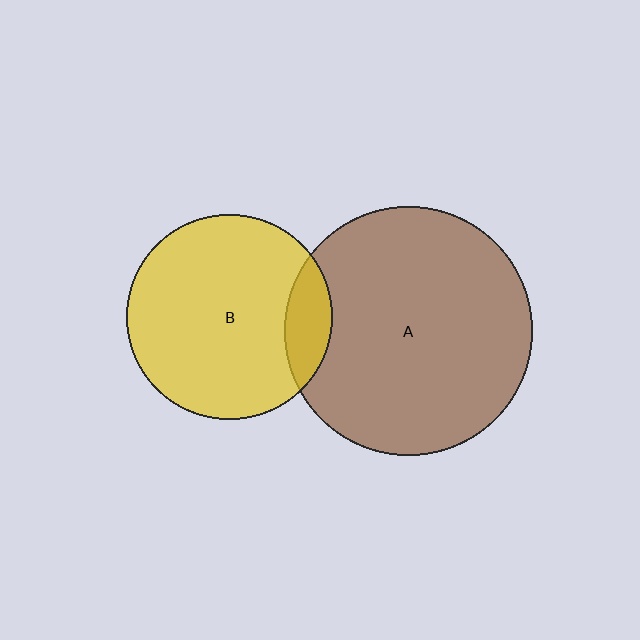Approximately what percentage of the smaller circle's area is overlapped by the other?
Approximately 15%.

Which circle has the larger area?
Circle A (brown).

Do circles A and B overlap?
Yes.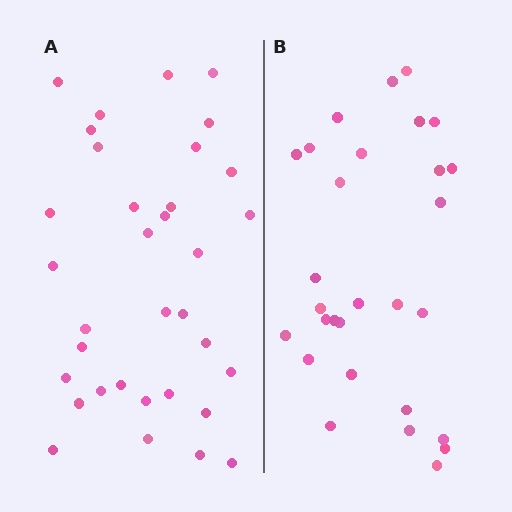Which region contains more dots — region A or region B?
Region A (the left region) has more dots.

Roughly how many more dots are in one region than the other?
Region A has about 5 more dots than region B.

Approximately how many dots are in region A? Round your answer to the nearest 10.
About 30 dots. (The exact count is 34, which rounds to 30.)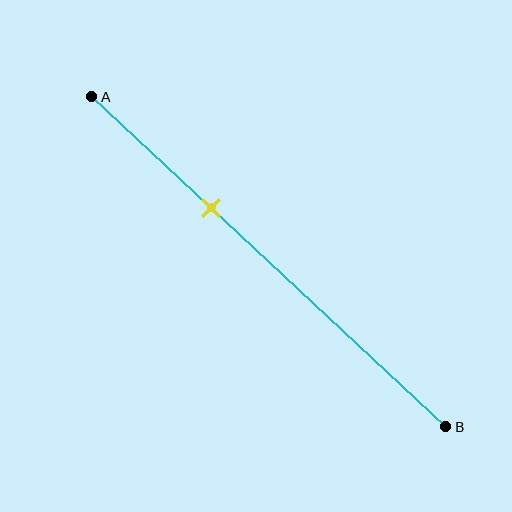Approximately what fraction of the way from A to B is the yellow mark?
The yellow mark is approximately 35% of the way from A to B.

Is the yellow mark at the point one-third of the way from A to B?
Yes, the mark is approximately at the one-third point.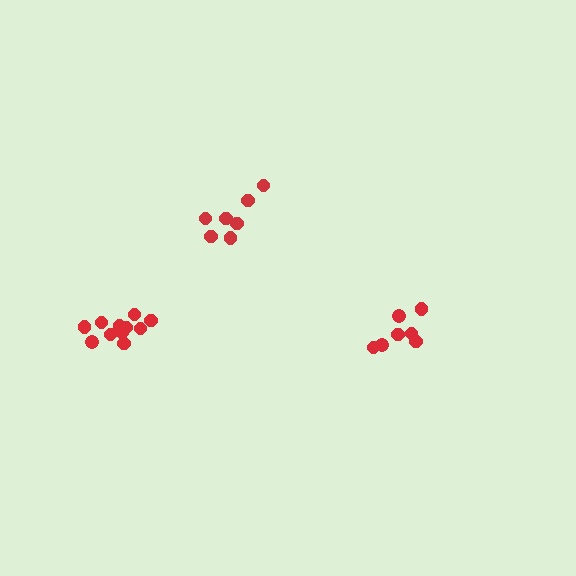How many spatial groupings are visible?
There are 3 spatial groupings.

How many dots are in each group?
Group 1: 7 dots, Group 2: 11 dots, Group 3: 7 dots (25 total).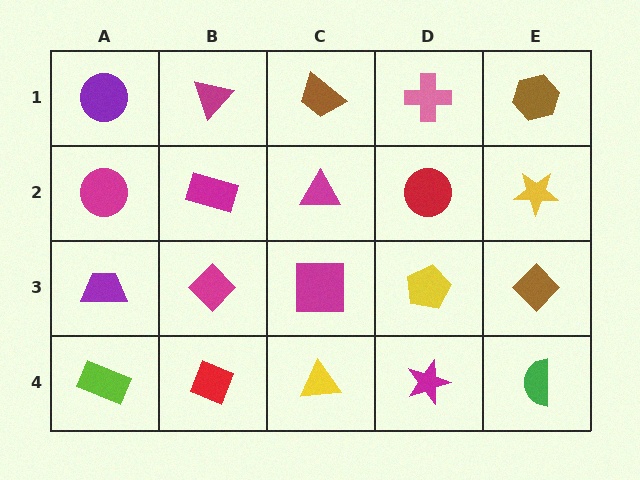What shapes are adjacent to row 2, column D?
A pink cross (row 1, column D), a yellow pentagon (row 3, column D), a magenta triangle (row 2, column C), a yellow star (row 2, column E).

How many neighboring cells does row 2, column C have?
4.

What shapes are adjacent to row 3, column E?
A yellow star (row 2, column E), a green semicircle (row 4, column E), a yellow pentagon (row 3, column D).